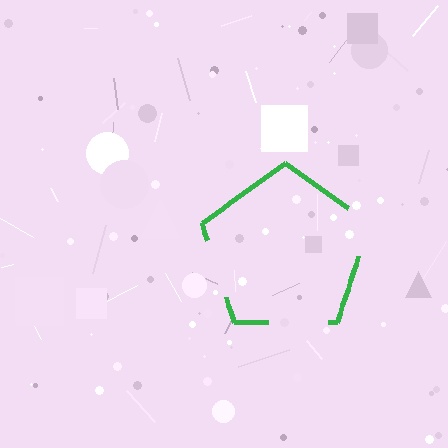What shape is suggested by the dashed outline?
The dashed outline suggests a pentagon.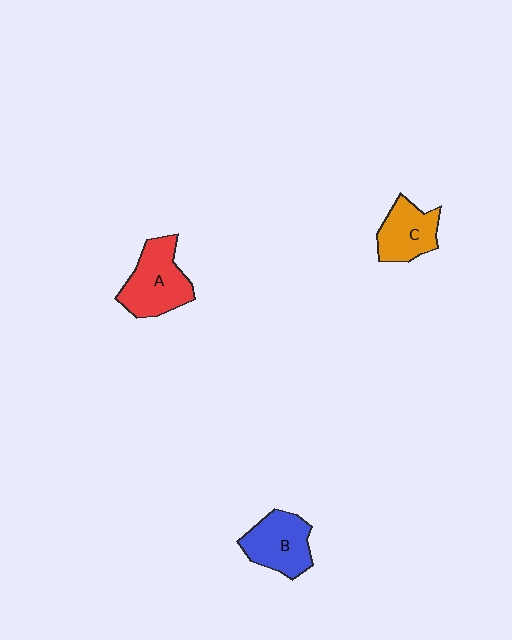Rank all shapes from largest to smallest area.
From largest to smallest: A (red), B (blue), C (orange).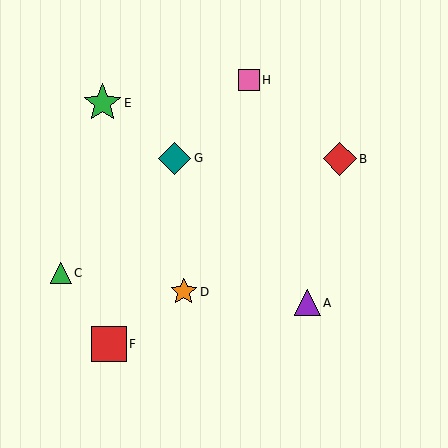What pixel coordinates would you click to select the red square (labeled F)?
Click at (109, 344) to select the red square F.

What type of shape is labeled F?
Shape F is a red square.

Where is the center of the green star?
The center of the green star is at (102, 103).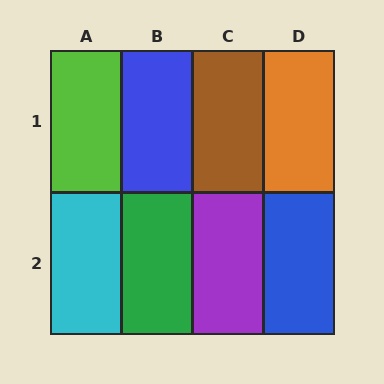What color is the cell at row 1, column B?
Blue.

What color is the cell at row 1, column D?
Orange.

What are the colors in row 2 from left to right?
Cyan, green, purple, blue.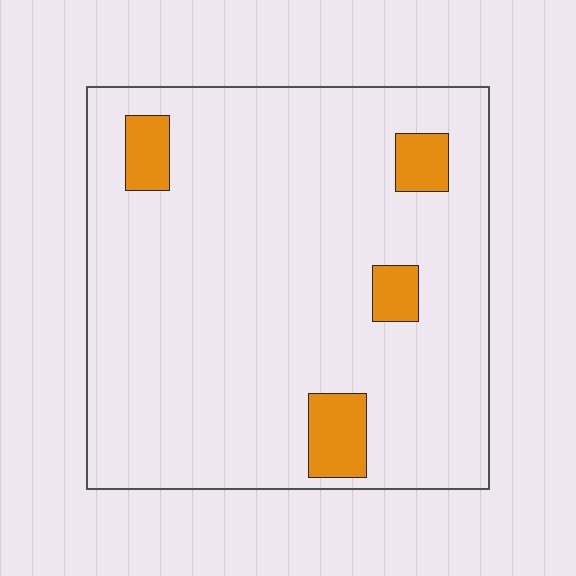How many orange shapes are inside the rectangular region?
4.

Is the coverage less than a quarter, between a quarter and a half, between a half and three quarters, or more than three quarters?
Less than a quarter.